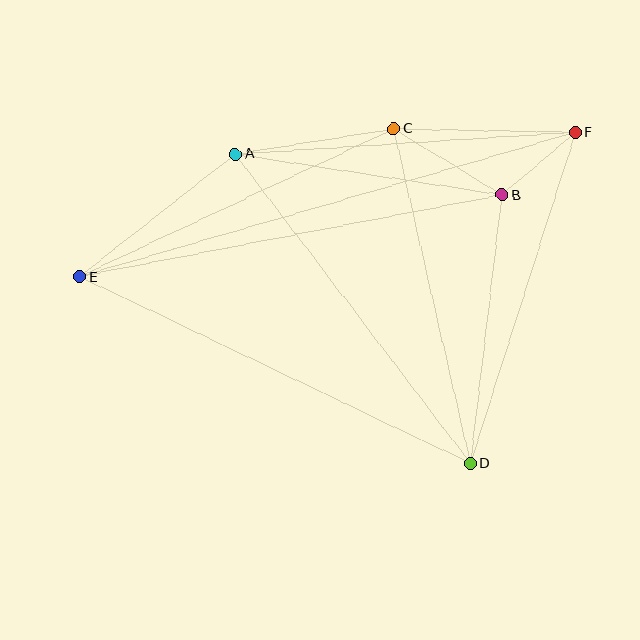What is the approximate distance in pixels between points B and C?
The distance between B and C is approximately 127 pixels.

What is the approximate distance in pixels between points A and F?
The distance between A and F is approximately 341 pixels.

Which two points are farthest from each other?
Points E and F are farthest from each other.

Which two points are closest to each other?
Points B and F are closest to each other.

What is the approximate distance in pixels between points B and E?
The distance between B and E is approximately 430 pixels.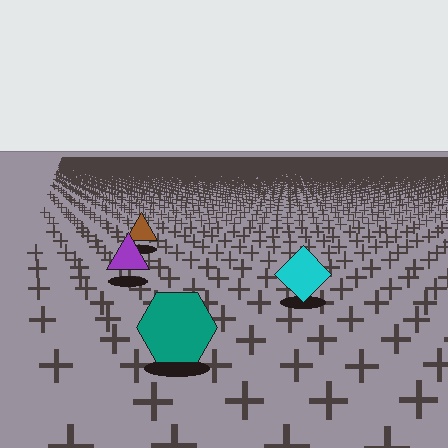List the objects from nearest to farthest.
From nearest to farthest: the teal hexagon, the cyan diamond, the purple triangle, the brown triangle.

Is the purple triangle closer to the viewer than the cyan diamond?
No. The cyan diamond is closer — you can tell from the texture gradient: the ground texture is coarser near it.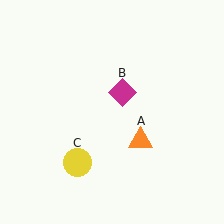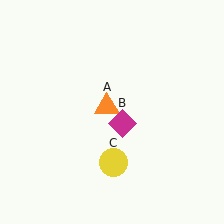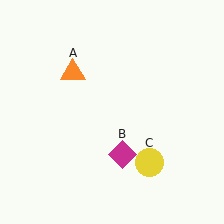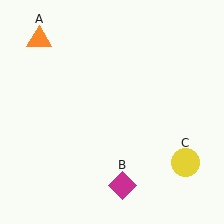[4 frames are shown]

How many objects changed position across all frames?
3 objects changed position: orange triangle (object A), magenta diamond (object B), yellow circle (object C).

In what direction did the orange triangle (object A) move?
The orange triangle (object A) moved up and to the left.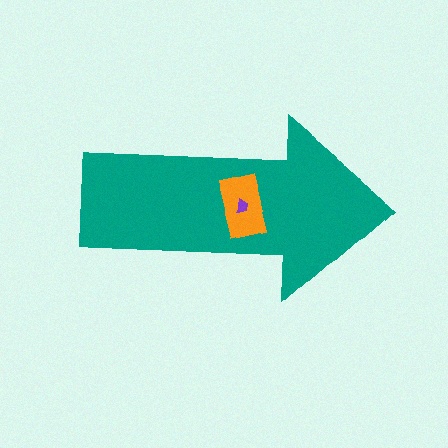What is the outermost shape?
The teal arrow.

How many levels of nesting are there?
3.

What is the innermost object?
The purple trapezoid.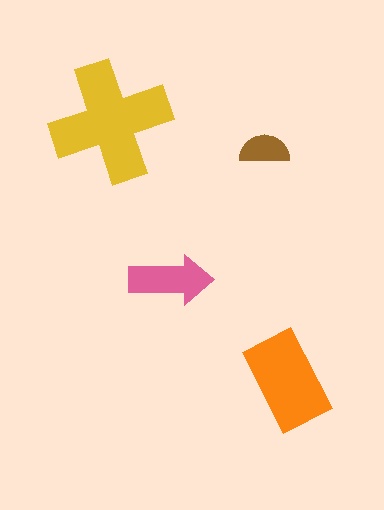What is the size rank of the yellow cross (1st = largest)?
1st.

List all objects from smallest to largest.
The brown semicircle, the pink arrow, the orange rectangle, the yellow cross.